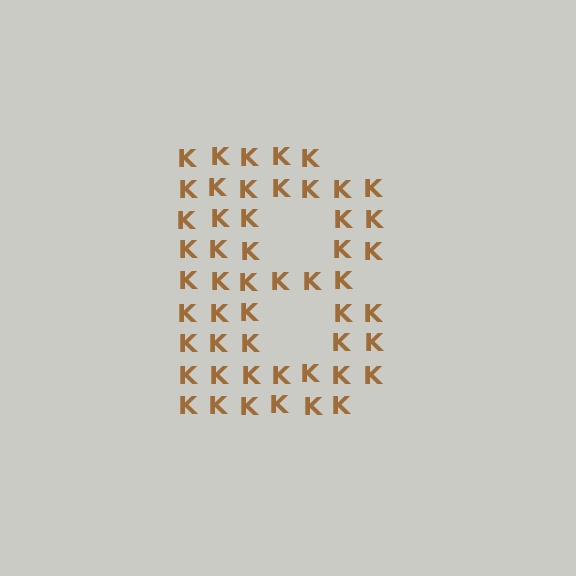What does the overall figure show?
The overall figure shows the letter B.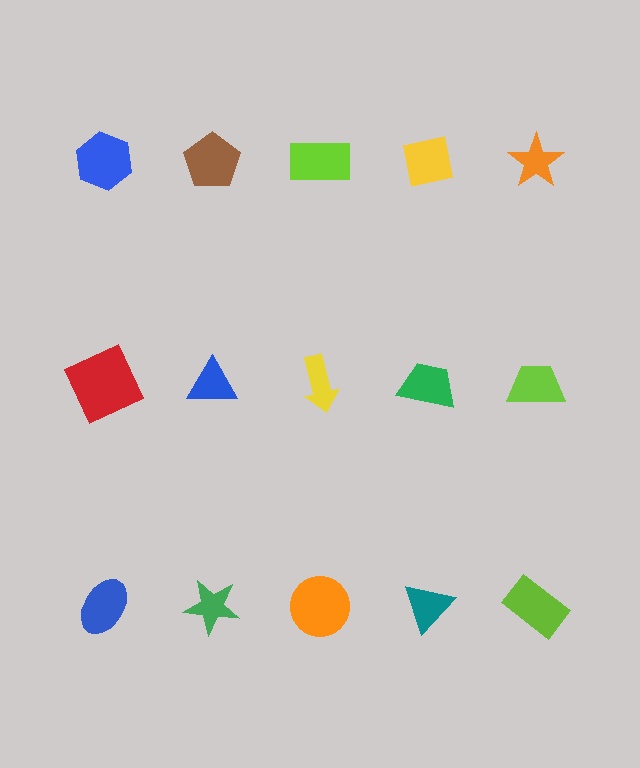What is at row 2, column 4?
A green trapezoid.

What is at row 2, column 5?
A lime trapezoid.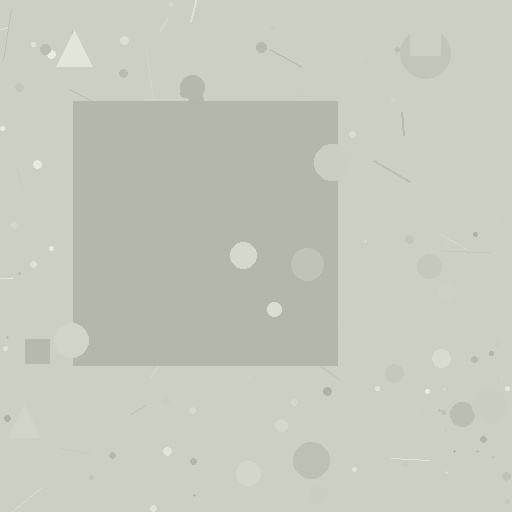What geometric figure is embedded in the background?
A square is embedded in the background.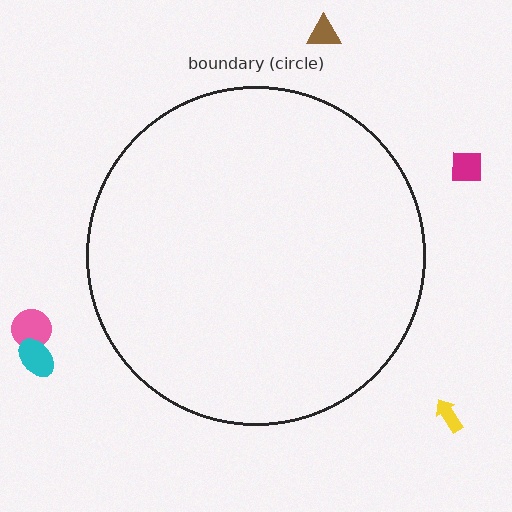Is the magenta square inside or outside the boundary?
Outside.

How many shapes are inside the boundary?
0 inside, 5 outside.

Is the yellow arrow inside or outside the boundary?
Outside.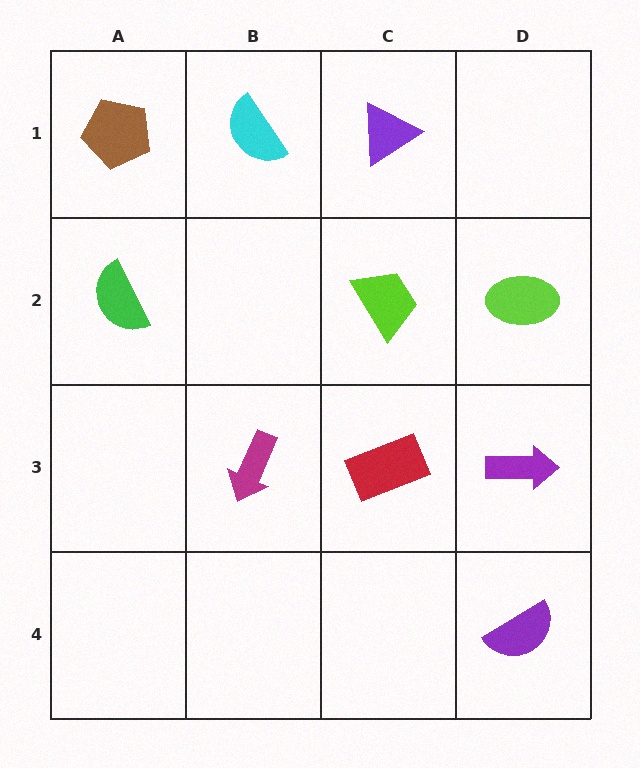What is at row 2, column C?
A lime trapezoid.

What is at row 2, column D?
A lime ellipse.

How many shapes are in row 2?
3 shapes.